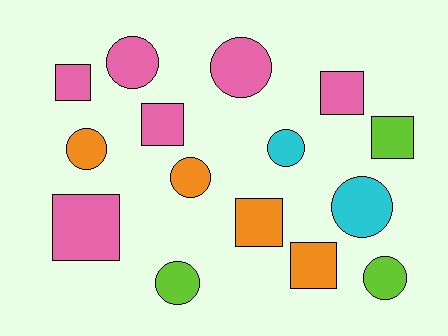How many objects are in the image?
There are 15 objects.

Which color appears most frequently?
Pink, with 6 objects.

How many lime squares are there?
There is 1 lime square.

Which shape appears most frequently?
Circle, with 8 objects.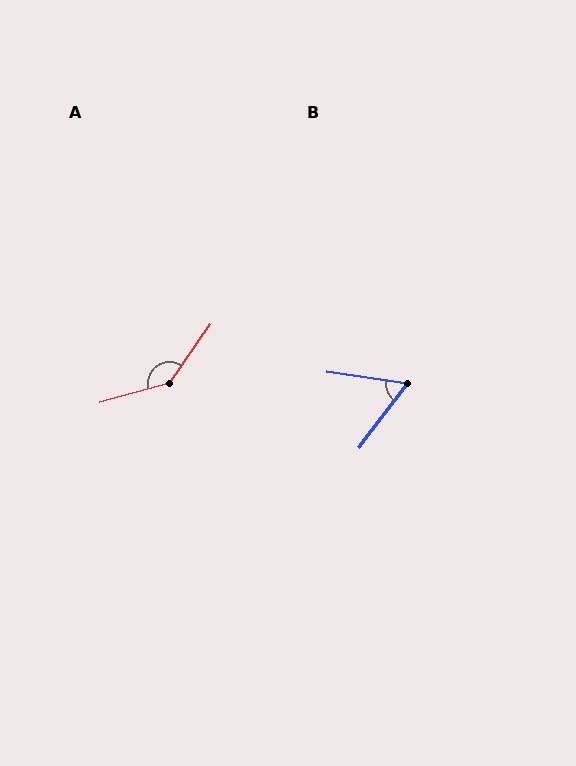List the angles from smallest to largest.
B (61°), A (141°).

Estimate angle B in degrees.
Approximately 61 degrees.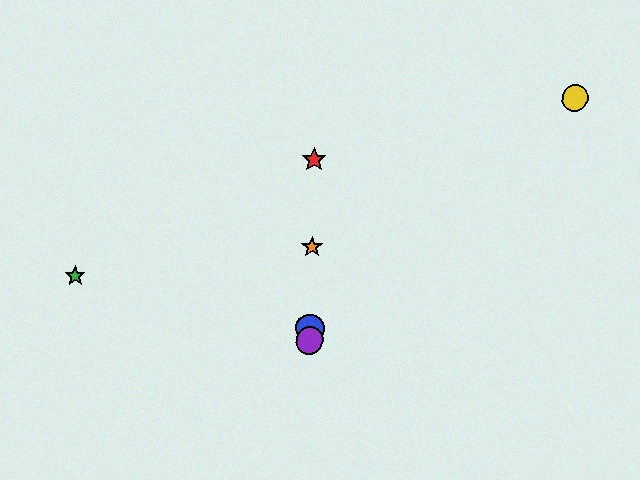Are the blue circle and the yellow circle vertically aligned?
No, the blue circle is at x≈310 and the yellow circle is at x≈575.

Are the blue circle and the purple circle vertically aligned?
Yes, both are at x≈310.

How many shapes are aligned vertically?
4 shapes (the red star, the blue circle, the purple circle, the orange star) are aligned vertically.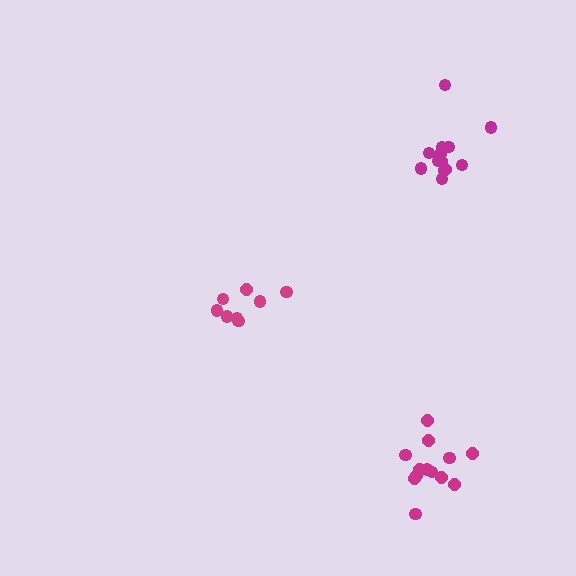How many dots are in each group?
Group 1: 13 dots, Group 2: 8 dots, Group 3: 13 dots (34 total).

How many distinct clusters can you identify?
There are 3 distinct clusters.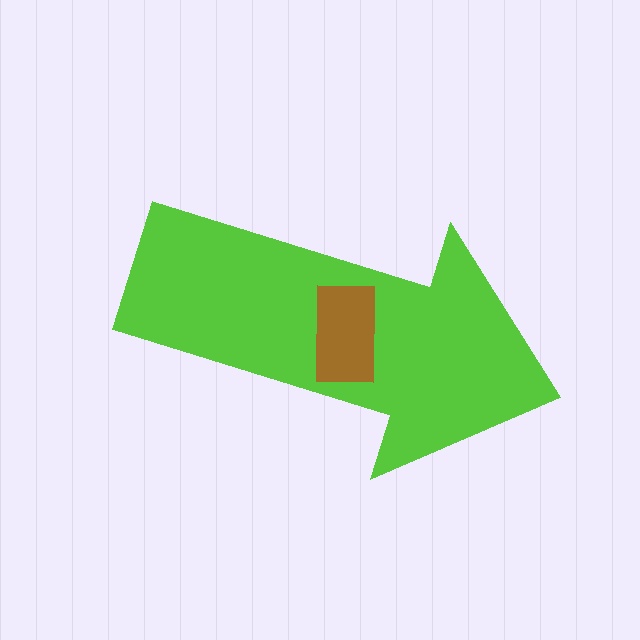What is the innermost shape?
The brown rectangle.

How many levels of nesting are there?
2.